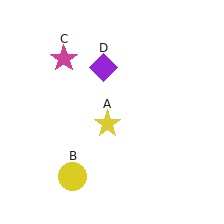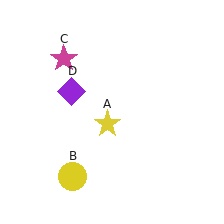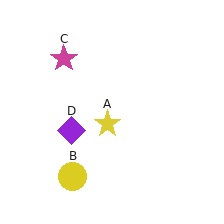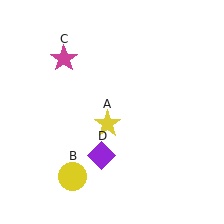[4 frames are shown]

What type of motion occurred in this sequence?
The purple diamond (object D) rotated counterclockwise around the center of the scene.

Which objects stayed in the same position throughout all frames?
Yellow star (object A) and yellow circle (object B) and magenta star (object C) remained stationary.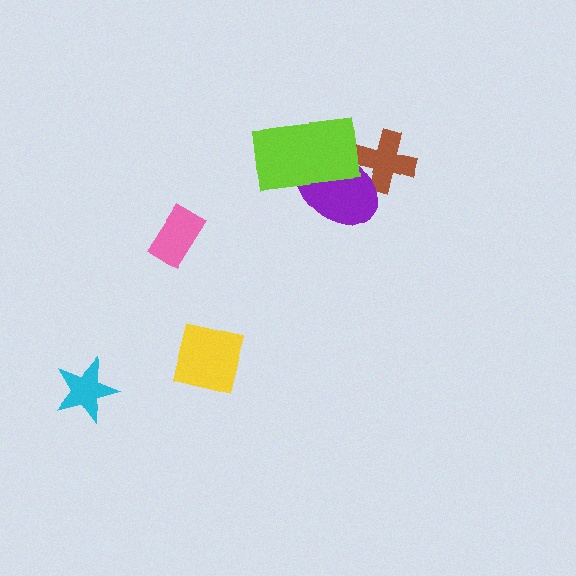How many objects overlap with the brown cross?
1 object overlaps with the brown cross.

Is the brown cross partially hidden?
Yes, it is partially covered by another shape.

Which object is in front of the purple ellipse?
The lime rectangle is in front of the purple ellipse.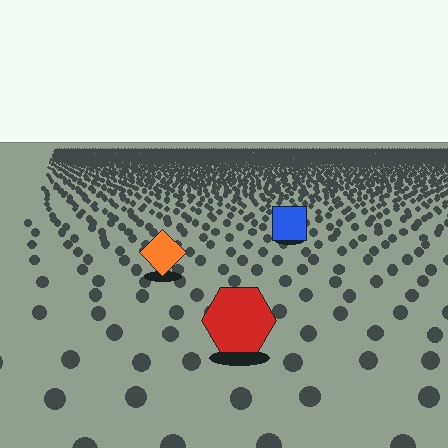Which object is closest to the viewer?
The red hexagon is closest. The texture marks near it are larger and more spread out.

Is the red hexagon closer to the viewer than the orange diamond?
Yes. The red hexagon is closer — you can tell from the texture gradient: the ground texture is coarser near it.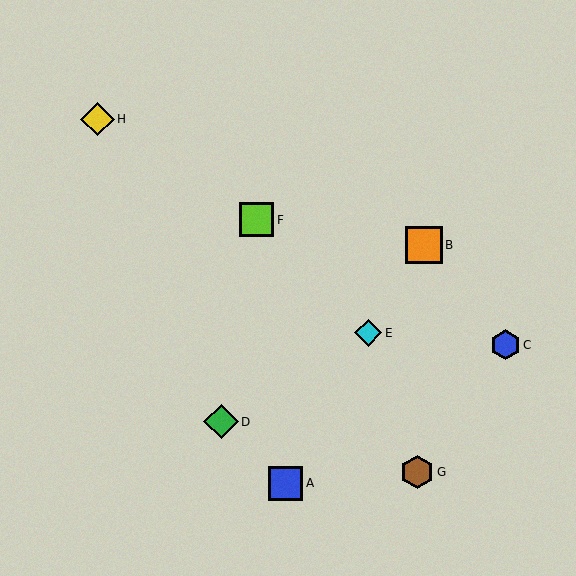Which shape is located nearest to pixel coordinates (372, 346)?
The cyan diamond (labeled E) at (368, 333) is nearest to that location.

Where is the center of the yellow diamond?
The center of the yellow diamond is at (97, 119).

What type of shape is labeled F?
Shape F is a lime square.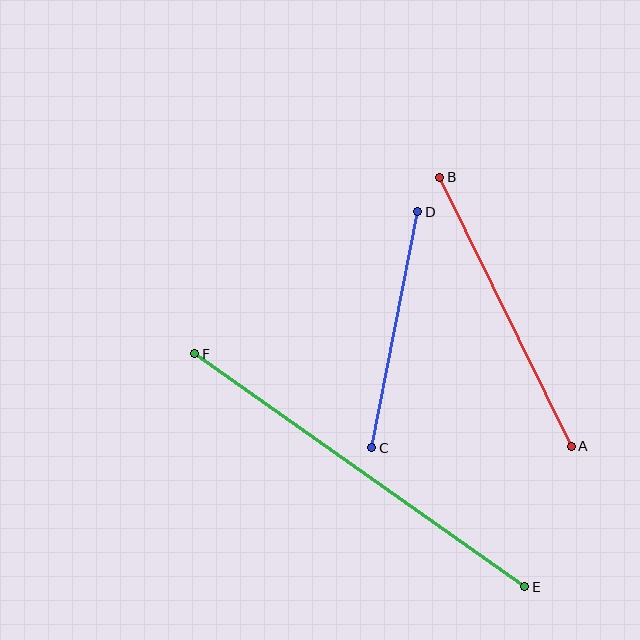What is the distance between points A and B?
The distance is approximately 299 pixels.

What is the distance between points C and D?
The distance is approximately 240 pixels.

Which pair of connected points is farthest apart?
Points E and F are farthest apart.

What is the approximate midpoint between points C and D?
The midpoint is at approximately (395, 330) pixels.